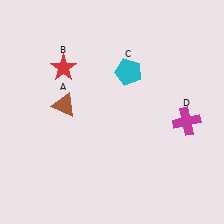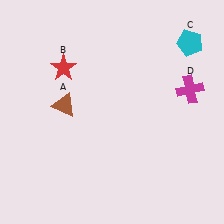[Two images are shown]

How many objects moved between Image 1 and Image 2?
2 objects moved between the two images.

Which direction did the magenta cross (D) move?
The magenta cross (D) moved up.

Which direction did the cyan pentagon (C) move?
The cyan pentagon (C) moved right.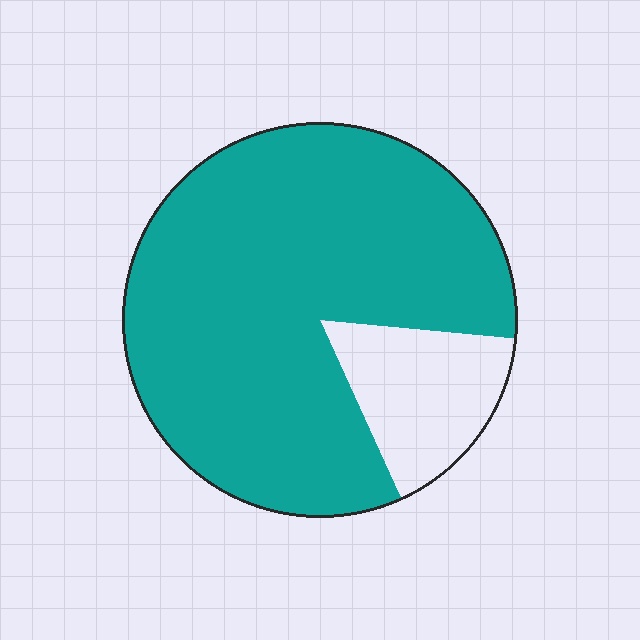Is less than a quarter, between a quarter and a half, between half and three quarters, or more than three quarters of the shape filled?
More than three quarters.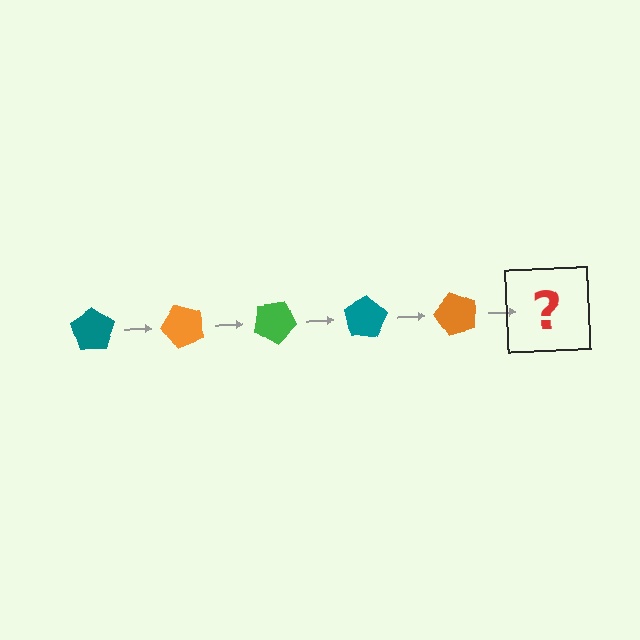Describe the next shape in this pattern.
It should be a green pentagon, rotated 250 degrees from the start.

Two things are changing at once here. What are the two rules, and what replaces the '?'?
The two rules are that it rotates 50 degrees each step and the color cycles through teal, orange, and green. The '?' should be a green pentagon, rotated 250 degrees from the start.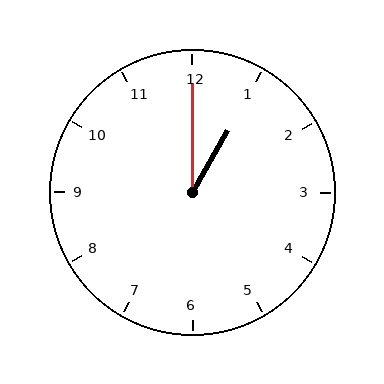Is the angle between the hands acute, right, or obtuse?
It is acute.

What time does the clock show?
1:00.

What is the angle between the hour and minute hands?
Approximately 30 degrees.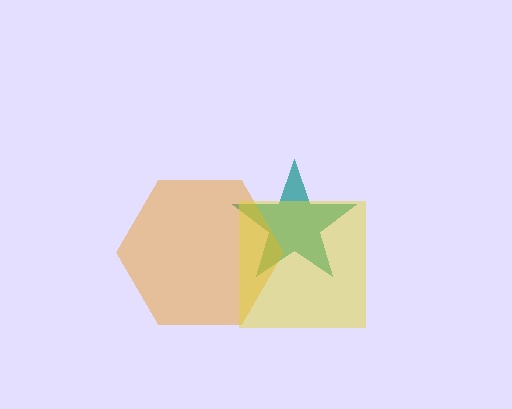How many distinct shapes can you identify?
There are 3 distinct shapes: a teal star, an orange hexagon, a yellow square.